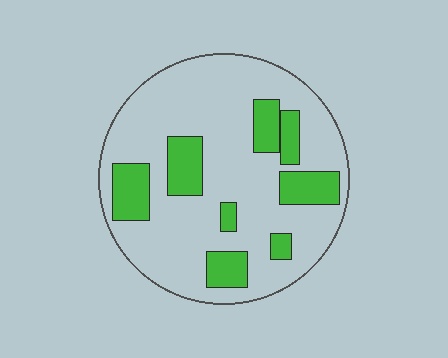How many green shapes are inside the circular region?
8.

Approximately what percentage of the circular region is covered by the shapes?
Approximately 25%.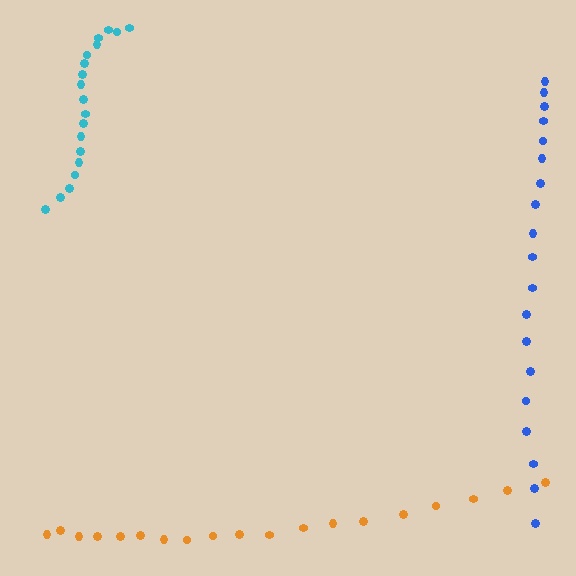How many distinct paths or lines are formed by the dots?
There are 3 distinct paths.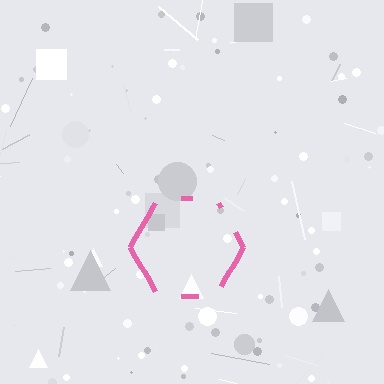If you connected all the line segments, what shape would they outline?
They would outline a hexagon.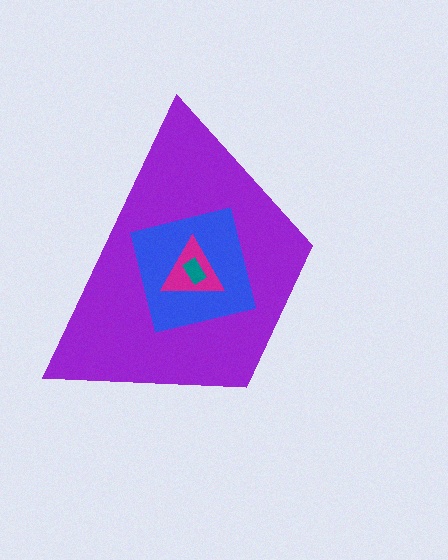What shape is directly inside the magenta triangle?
The teal rectangle.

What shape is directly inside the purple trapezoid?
The blue square.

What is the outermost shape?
The purple trapezoid.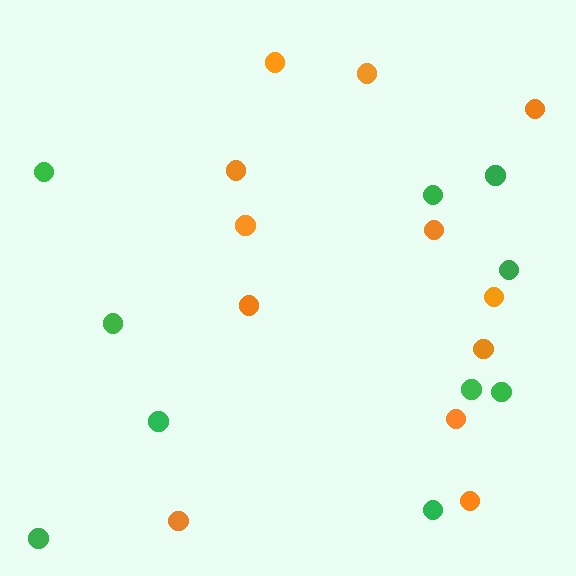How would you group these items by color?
There are 2 groups: one group of green circles (10) and one group of orange circles (12).